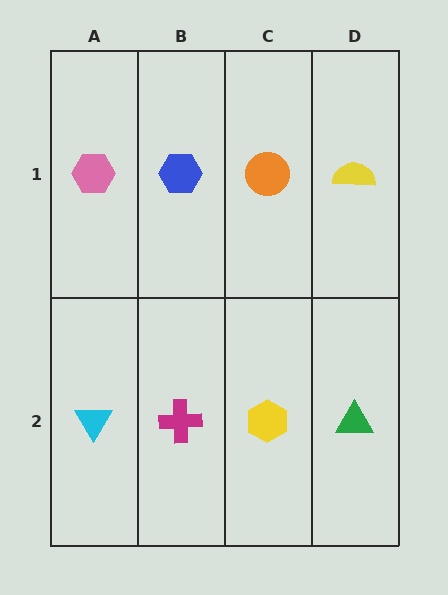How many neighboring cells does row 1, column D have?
2.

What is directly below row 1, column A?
A cyan triangle.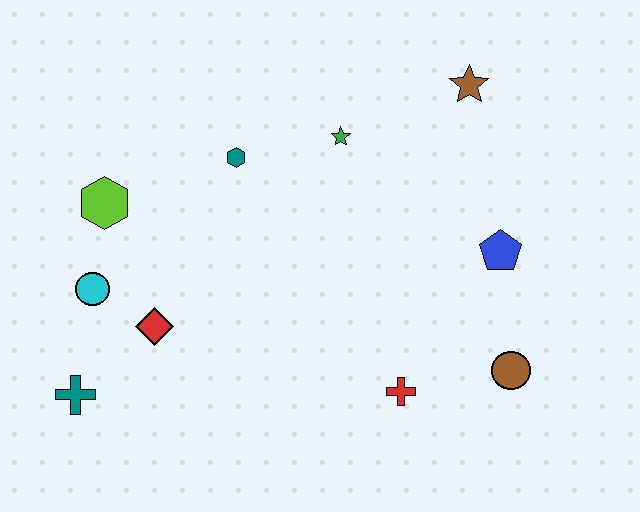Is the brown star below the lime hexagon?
No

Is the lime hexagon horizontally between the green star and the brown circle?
No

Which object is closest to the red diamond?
The cyan circle is closest to the red diamond.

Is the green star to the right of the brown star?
No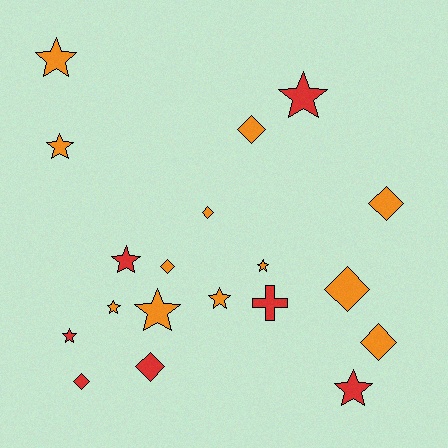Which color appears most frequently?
Orange, with 12 objects.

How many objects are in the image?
There are 19 objects.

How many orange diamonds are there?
There are 6 orange diamonds.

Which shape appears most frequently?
Star, with 10 objects.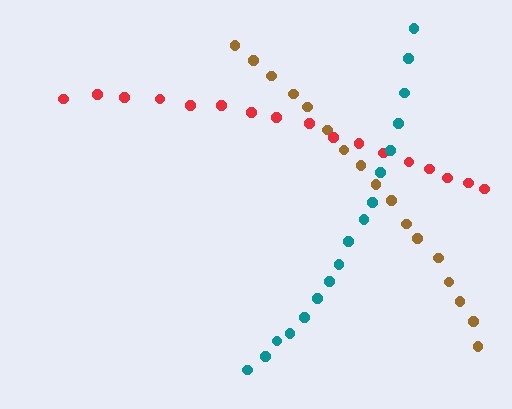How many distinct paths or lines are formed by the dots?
There are 3 distinct paths.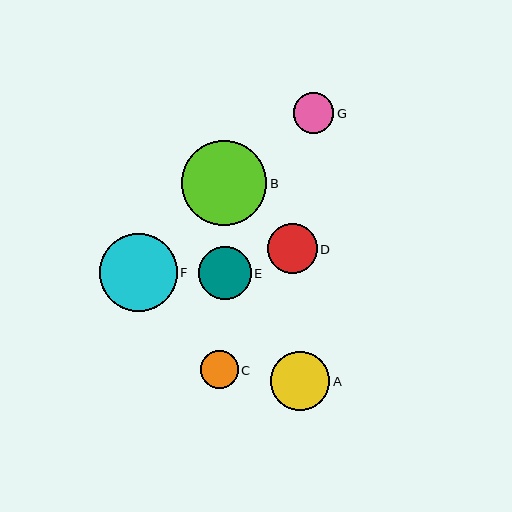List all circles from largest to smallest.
From largest to smallest: B, F, A, E, D, G, C.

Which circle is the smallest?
Circle C is the smallest with a size of approximately 38 pixels.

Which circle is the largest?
Circle B is the largest with a size of approximately 85 pixels.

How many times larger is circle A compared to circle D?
Circle A is approximately 1.2 times the size of circle D.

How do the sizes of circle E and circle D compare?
Circle E and circle D are approximately the same size.